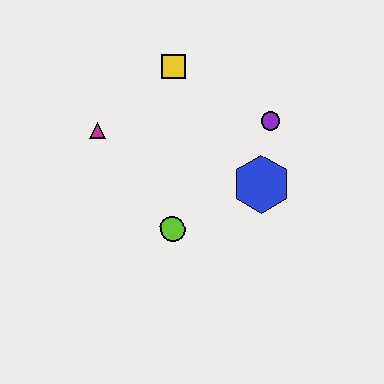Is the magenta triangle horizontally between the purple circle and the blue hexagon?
No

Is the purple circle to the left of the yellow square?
No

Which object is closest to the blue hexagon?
The purple circle is closest to the blue hexagon.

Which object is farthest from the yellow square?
The lime circle is farthest from the yellow square.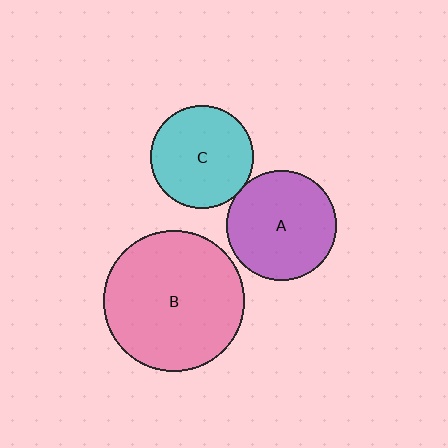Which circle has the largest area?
Circle B (pink).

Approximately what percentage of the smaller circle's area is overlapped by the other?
Approximately 5%.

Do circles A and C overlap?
Yes.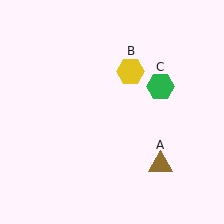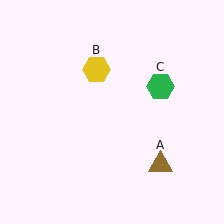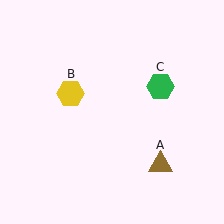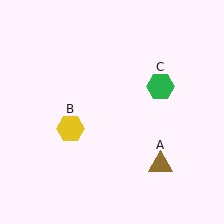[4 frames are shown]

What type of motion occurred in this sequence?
The yellow hexagon (object B) rotated counterclockwise around the center of the scene.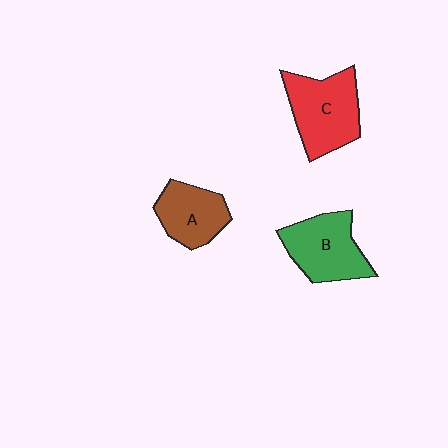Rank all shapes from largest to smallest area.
From largest to smallest: C (red), B (green), A (brown).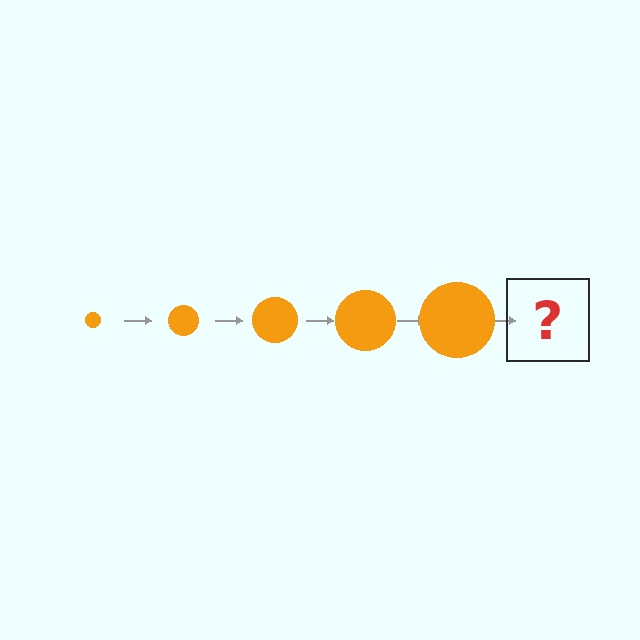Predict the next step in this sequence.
The next step is an orange circle, larger than the previous one.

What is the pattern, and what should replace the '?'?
The pattern is that the circle gets progressively larger each step. The '?' should be an orange circle, larger than the previous one.